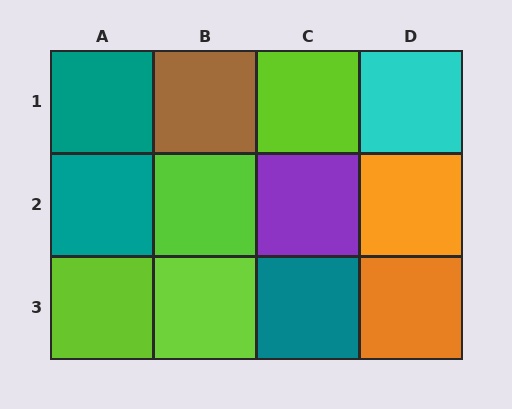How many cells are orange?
2 cells are orange.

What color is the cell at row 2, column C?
Purple.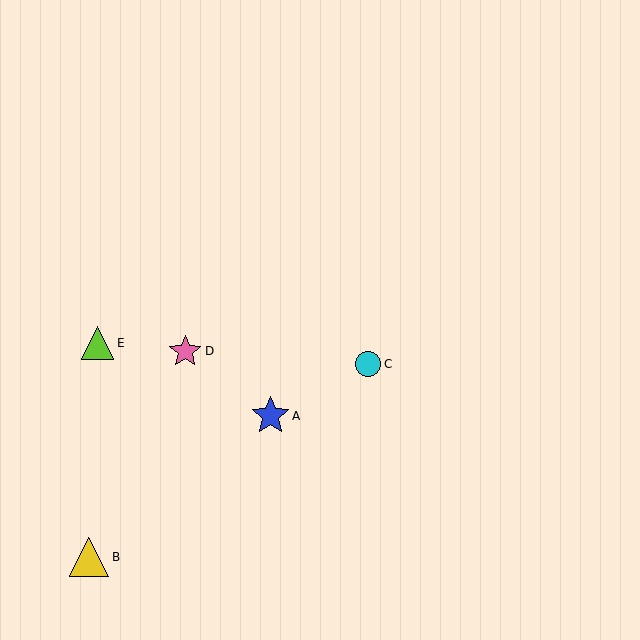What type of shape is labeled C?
Shape C is a cyan circle.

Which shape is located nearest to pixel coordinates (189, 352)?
The pink star (labeled D) at (185, 351) is nearest to that location.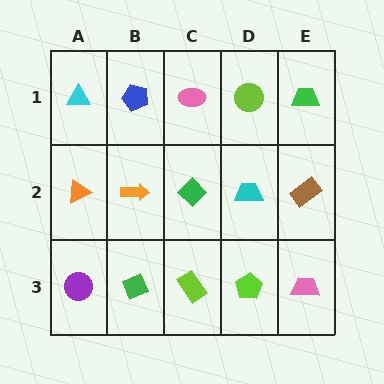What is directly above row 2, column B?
A blue pentagon.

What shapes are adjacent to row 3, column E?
A brown rectangle (row 2, column E), a lime pentagon (row 3, column D).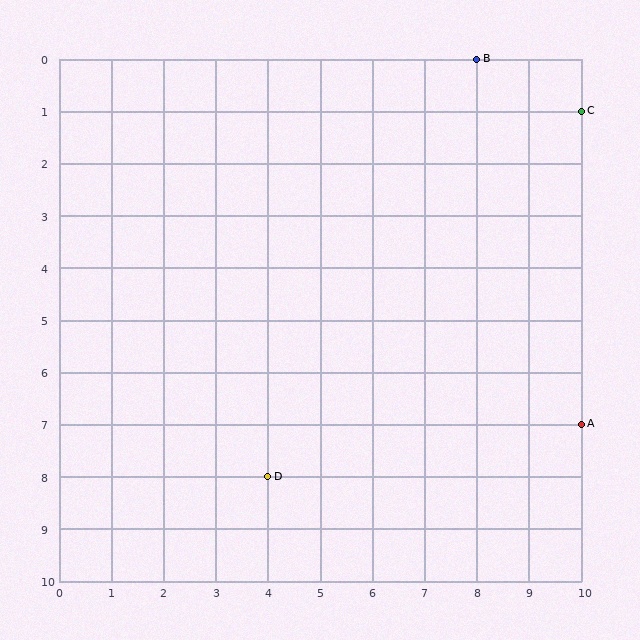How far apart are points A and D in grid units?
Points A and D are 6 columns and 1 row apart (about 6.1 grid units diagonally).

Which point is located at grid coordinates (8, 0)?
Point B is at (8, 0).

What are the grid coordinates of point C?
Point C is at grid coordinates (10, 1).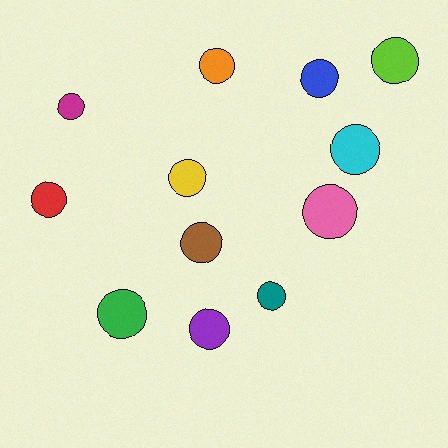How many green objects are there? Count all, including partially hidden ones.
There is 1 green object.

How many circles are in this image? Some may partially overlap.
There are 12 circles.